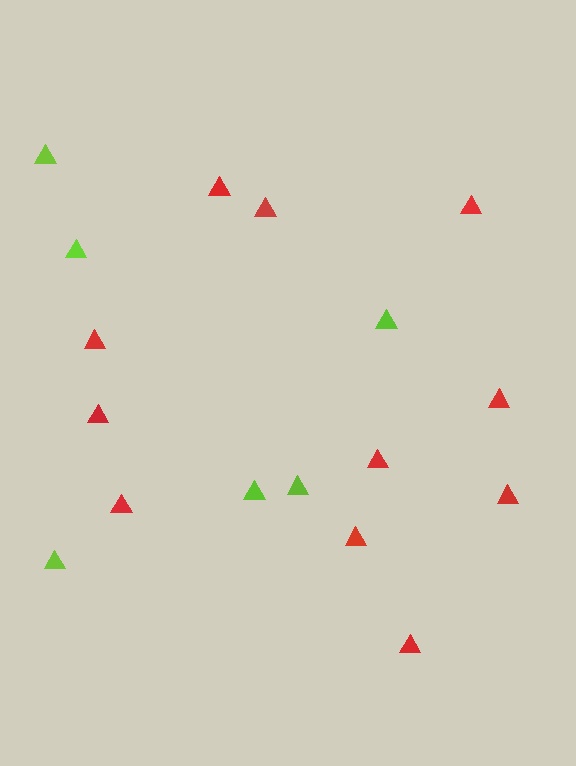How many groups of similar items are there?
There are 2 groups: one group of red triangles (11) and one group of lime triangles (6).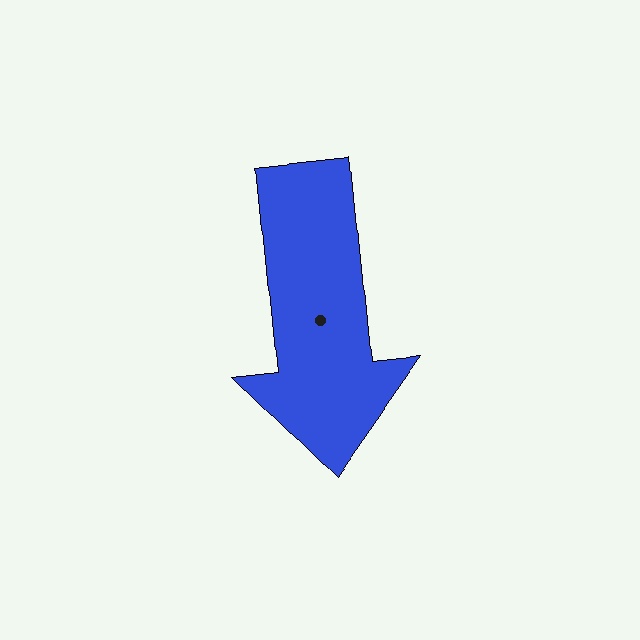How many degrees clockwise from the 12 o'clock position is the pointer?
Approximately 174 degrees.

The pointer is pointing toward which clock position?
Roughly 6 o'clock.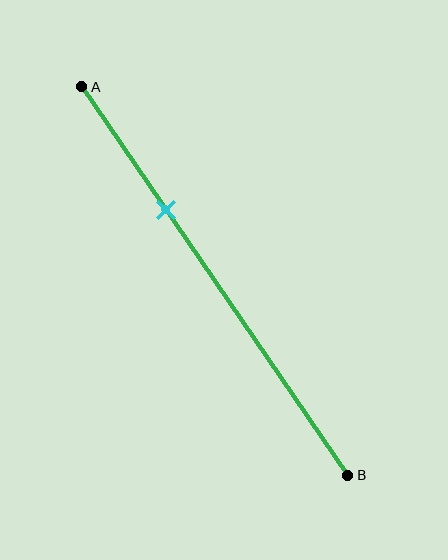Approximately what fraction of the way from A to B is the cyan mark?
The cyan mark is approximately 30% of the way from A to B.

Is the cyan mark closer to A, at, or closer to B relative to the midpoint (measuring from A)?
The cyan mark is closer to point A than the midpoint of segment AB.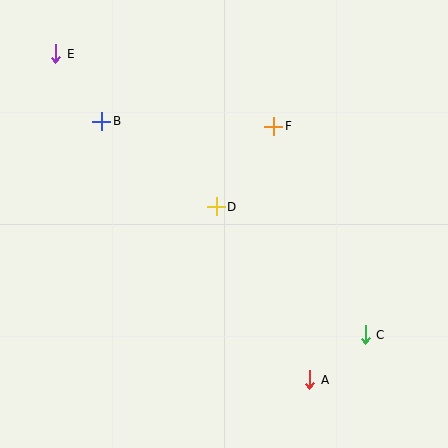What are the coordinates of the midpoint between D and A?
The midpoint between D and A is at (263, 293).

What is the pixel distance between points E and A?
The distance between E and A is 413 pixels.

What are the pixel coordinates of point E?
Point E is at (56, 54).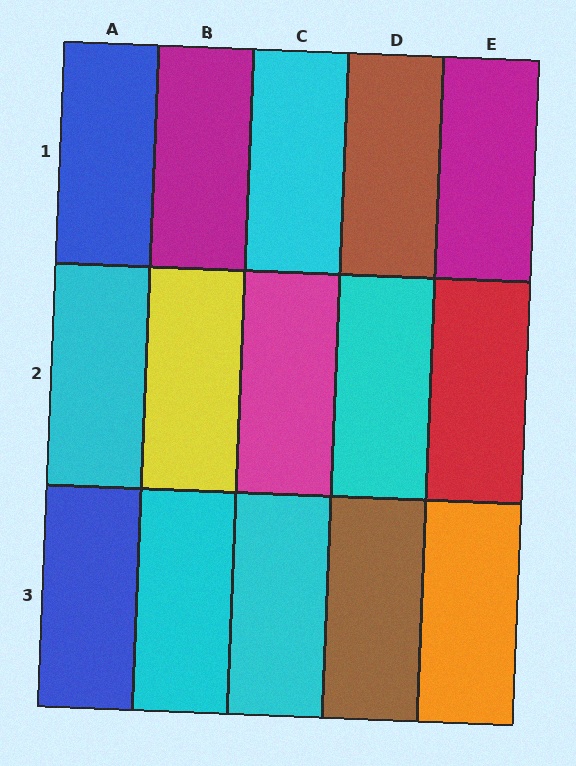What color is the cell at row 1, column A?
Blue.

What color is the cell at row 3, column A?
Blue.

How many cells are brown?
2 cells are brown.